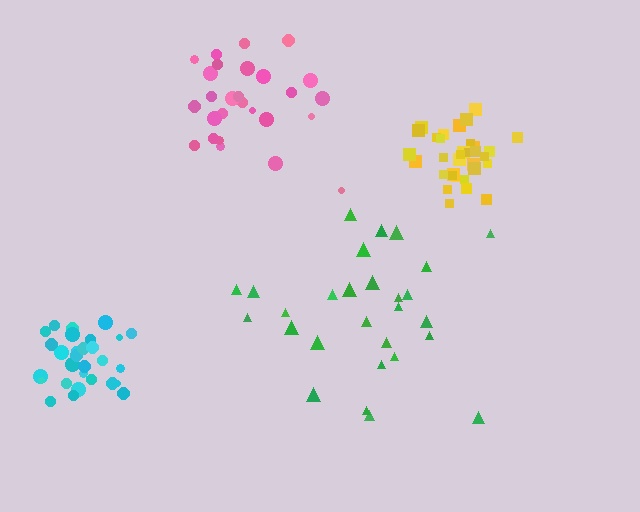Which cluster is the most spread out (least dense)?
Green.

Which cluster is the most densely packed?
Cyan.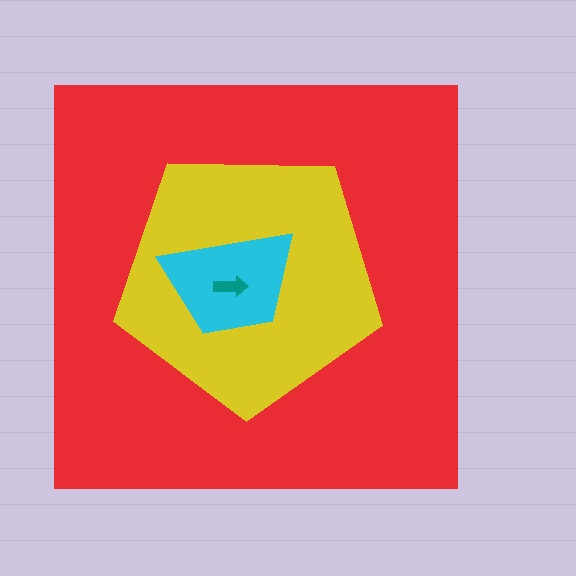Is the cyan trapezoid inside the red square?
Yes.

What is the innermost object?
The teal arrow.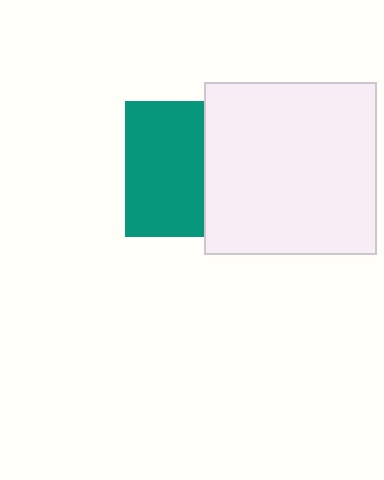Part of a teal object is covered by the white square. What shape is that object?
It is a square.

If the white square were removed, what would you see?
You would see the complete teal square.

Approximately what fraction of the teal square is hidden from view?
Roughly 43% of the teal square is hidden behind the white square.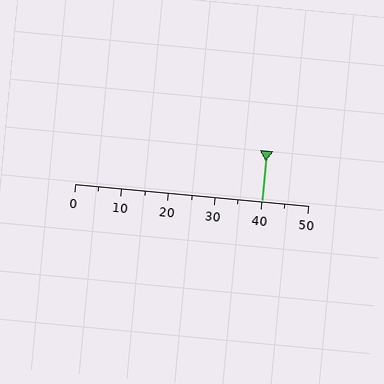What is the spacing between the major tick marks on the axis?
The major ticks are spaced 10 apart.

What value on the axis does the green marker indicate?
The marker indicates approximately 40.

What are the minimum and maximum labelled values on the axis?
The axis runs from 0 to 50.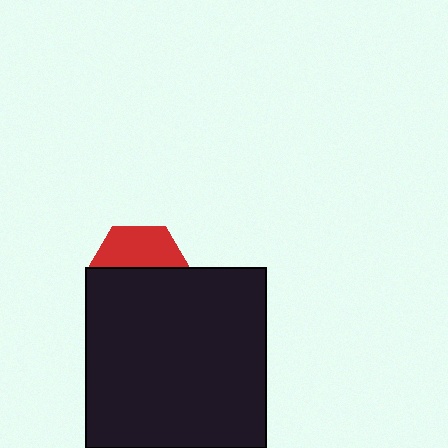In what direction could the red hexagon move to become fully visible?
The red hexagon could move up. That would shift it out from behind the black square entirely.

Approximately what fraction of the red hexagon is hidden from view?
Roughly 57% of the red hexagon is hidden behind the black square.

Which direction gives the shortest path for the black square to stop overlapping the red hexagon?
Moving down gives the shortest separation.